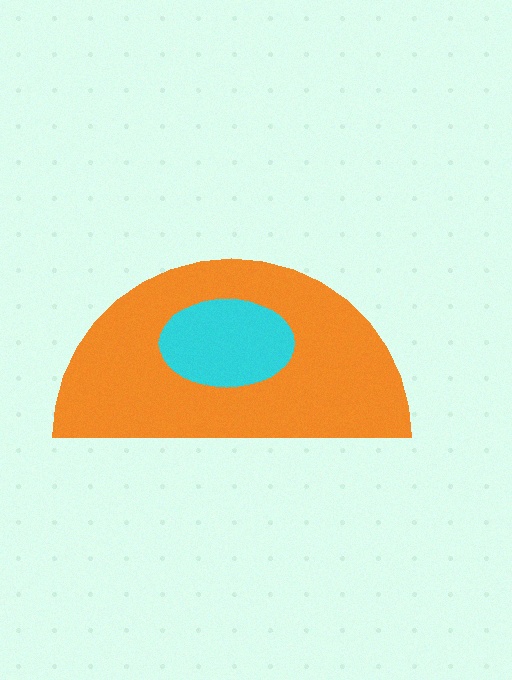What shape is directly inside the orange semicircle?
The cyan ellipse.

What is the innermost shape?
The cyan ellipse.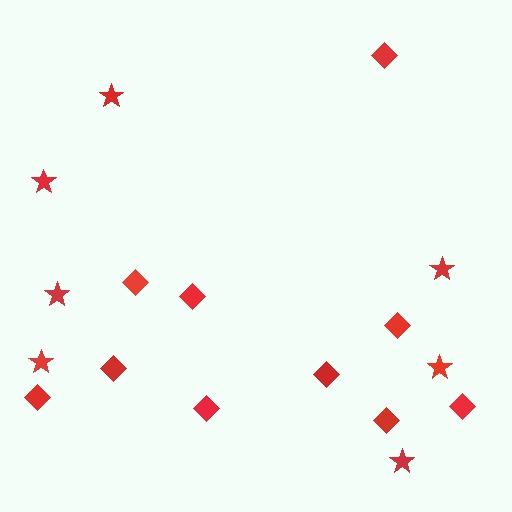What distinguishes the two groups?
There are 2 groups: one group of diamonds (10) and one group of stars (7).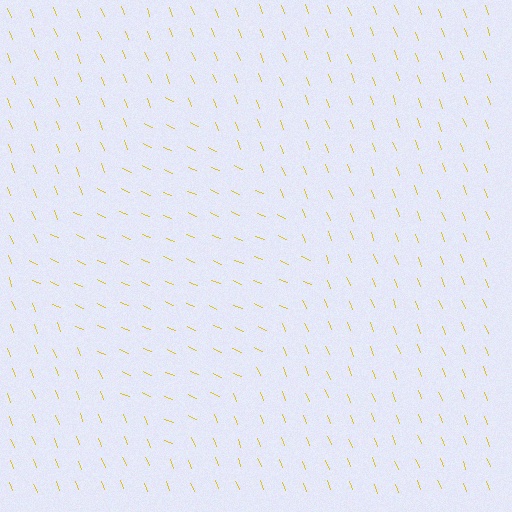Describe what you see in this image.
The image is filled with small yellow line segments. A diamond region in the image has lines oriented differently from the surrounding lines, creating a visible texture boundary.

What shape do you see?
I see a diamond.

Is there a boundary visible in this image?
Yes, there is a texture boundary formed by a change in line orientation.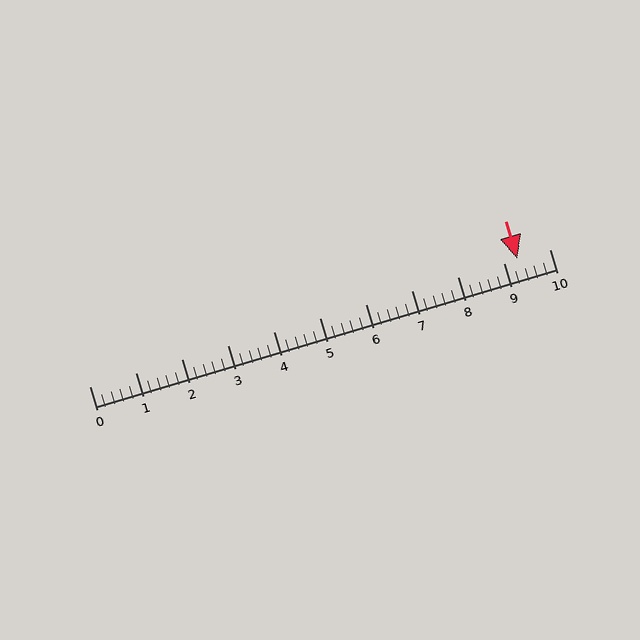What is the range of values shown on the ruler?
The ruler shows values from 0 to 10.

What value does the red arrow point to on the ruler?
The red arrow points to approximately 9.3.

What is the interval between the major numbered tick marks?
The major tick marks are spaced 1 units apart.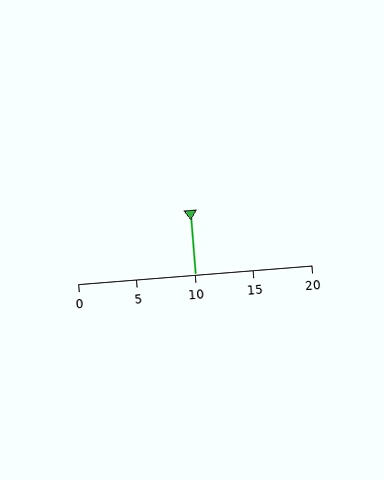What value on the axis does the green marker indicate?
The marker indicates approximately 10.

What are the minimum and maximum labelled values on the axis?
The axis runs from 0 to 20.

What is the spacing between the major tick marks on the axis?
The major ticks are spaced 5 apart.